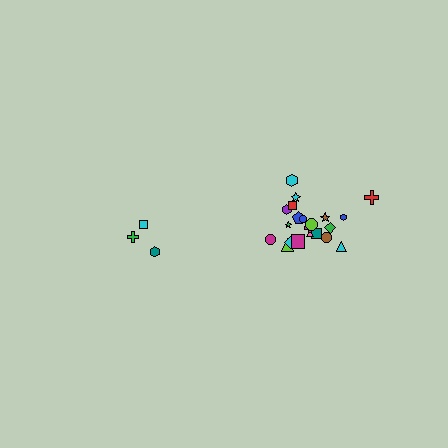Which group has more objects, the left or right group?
The right group.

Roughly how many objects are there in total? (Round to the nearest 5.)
Roughly 25 objects in total.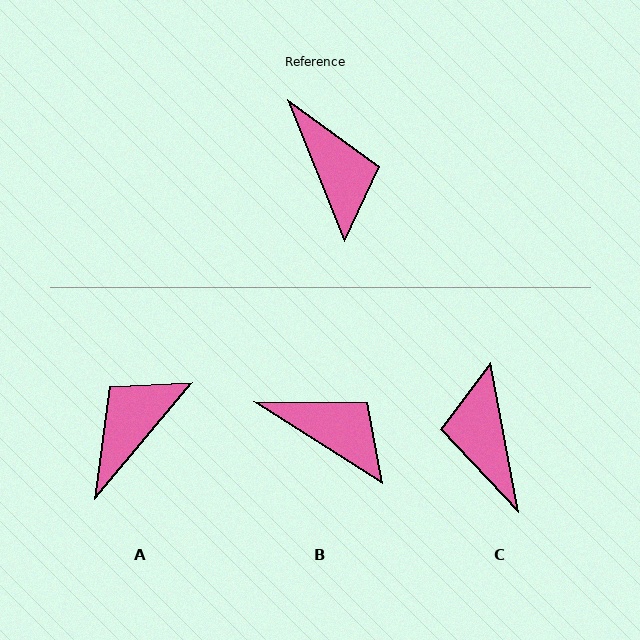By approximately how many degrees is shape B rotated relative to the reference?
Approximately 36 degrees counter-clockwise.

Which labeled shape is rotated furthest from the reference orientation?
C, about 169 degrees away.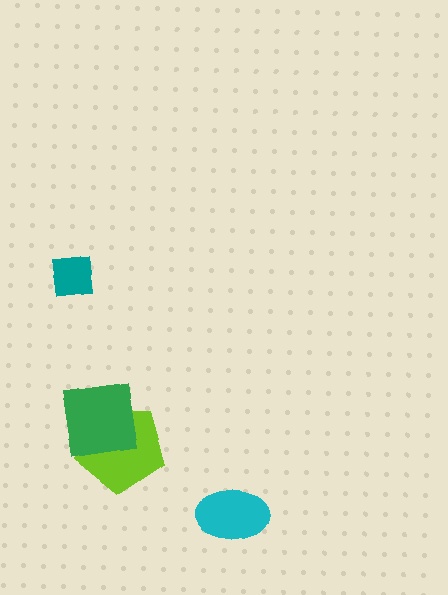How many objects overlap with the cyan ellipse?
0 objects overlap with the cyan ellipse.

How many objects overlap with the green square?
1 object overlaps with the green square.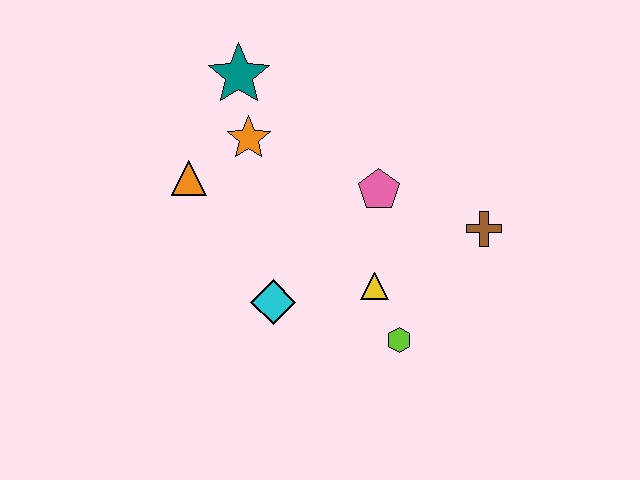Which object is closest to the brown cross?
The pink pentagon is closest to the brown cross.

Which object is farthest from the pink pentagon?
The orange triangle is farthest from the pink pentagon.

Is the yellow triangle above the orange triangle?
No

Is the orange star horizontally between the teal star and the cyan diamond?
Yes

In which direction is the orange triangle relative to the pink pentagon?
The orange triangle is to the left of the pink pentagon.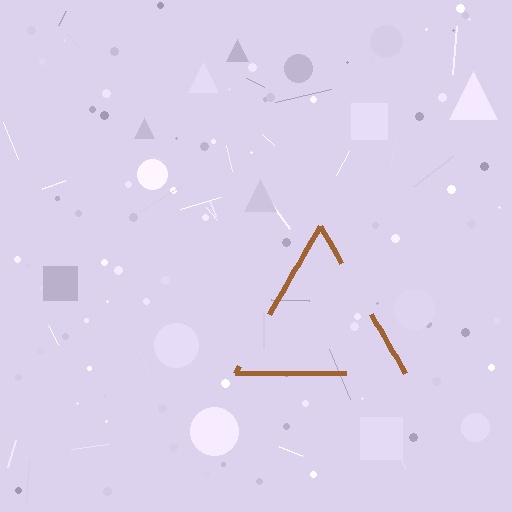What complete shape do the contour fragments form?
The contour fragments form a triangle.